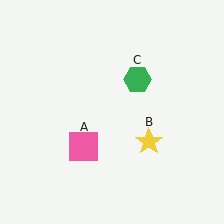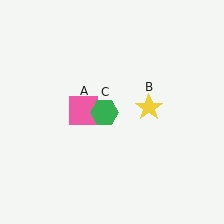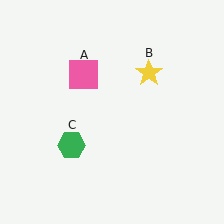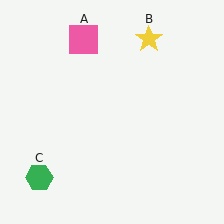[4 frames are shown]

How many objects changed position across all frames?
3 objects changed position: pink square (object A), yellow star (object B), green hexagon (object C).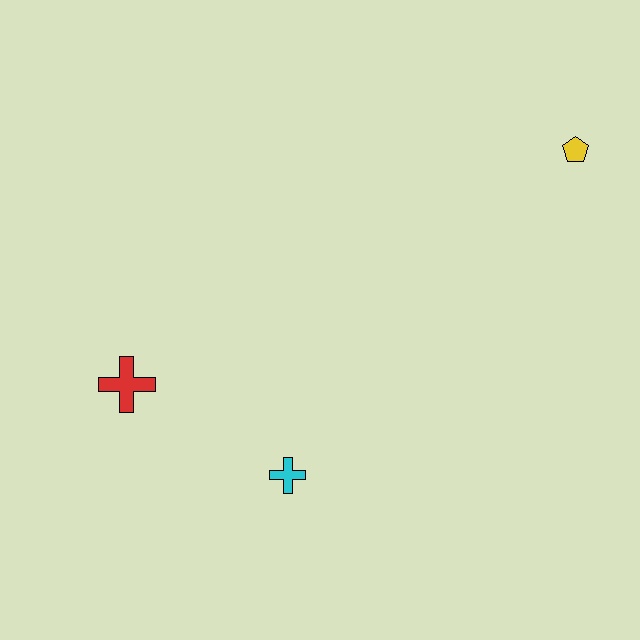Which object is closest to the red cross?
The cyan cross is closest to the red cross.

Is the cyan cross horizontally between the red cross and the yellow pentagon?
Yes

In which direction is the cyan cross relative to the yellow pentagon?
The cyan cross is below the yellow pentagon.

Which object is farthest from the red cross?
The yellow pentagon is farthest from the red cross.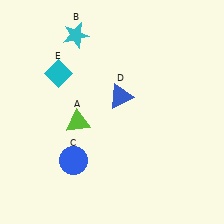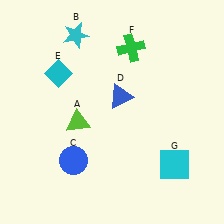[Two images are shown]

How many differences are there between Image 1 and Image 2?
There are 2 differences between the two images.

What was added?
A green cross (F), a cyan square (G) were added in Image 2.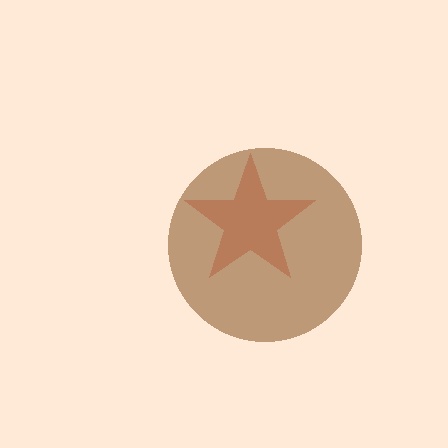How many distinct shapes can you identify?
There are 2 distinct shapes: a red star, a brown circle.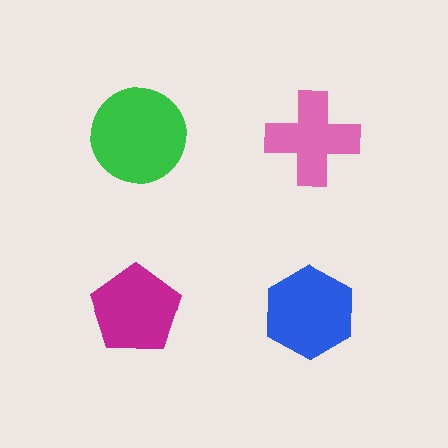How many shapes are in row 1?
2 shapes.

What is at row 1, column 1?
A green circle.